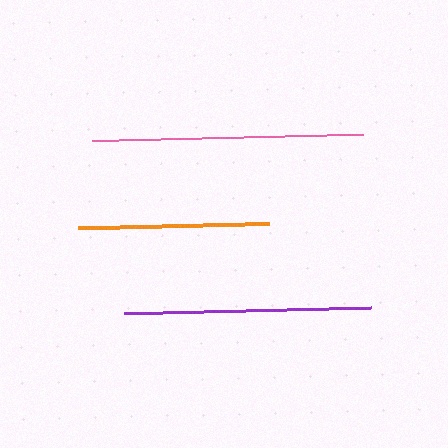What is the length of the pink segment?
The pink segment is approximately 271 pixels long.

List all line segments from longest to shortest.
From longest to shortest: pink, purple, orange.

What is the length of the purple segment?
The purple segment is approximately 247 pixels long.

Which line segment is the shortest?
The orange line is the shortest at approximately 191 pixels.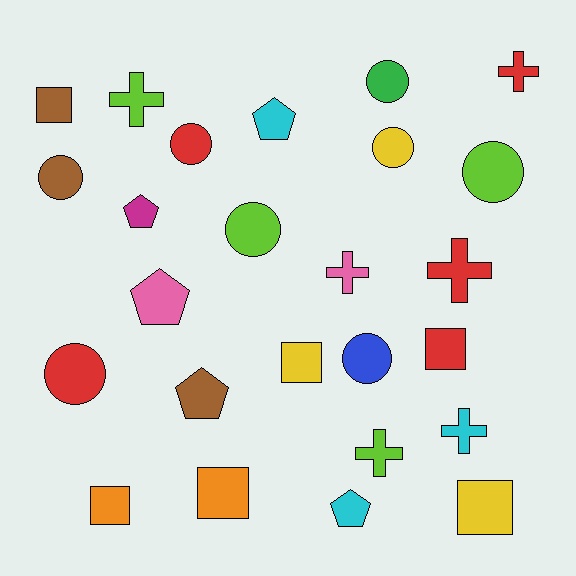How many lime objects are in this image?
There are 4 lime objects.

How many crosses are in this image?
There are 6 crosses.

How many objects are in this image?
There are 25 objects.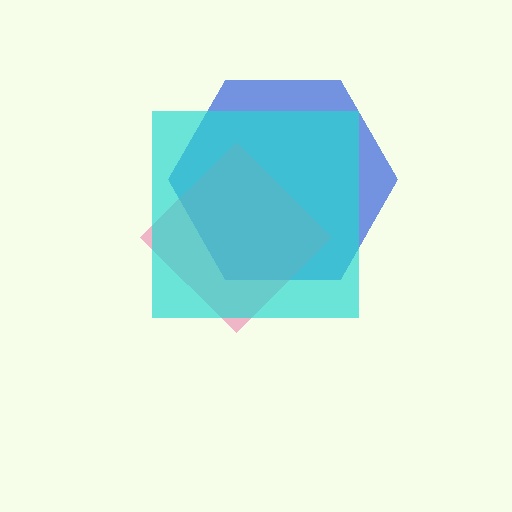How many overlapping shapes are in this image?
There are 3 overlapping shapes in the image.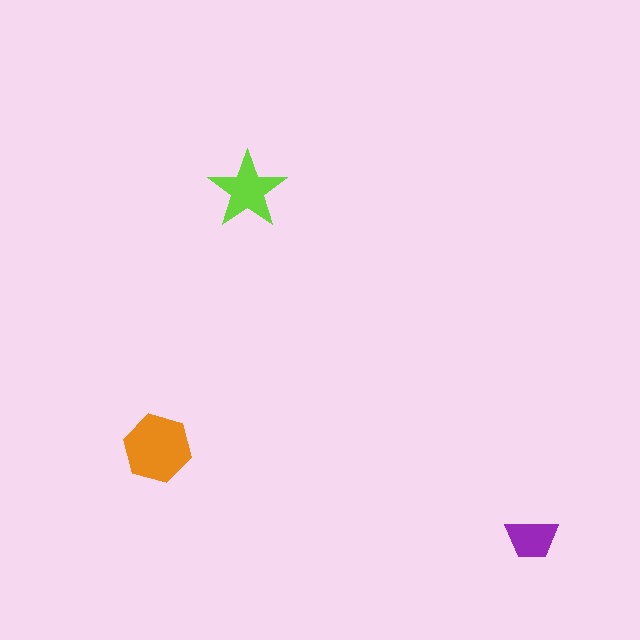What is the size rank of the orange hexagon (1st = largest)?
1st.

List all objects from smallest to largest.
The purple trapezoid, the lime star, the orange hexagon.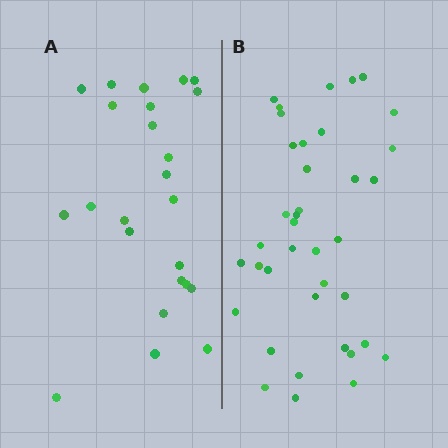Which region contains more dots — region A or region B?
Region B (the right region) has more dots.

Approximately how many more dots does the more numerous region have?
Region B has approximately 15 more dots than region A.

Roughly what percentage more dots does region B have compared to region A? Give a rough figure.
About 60% more.